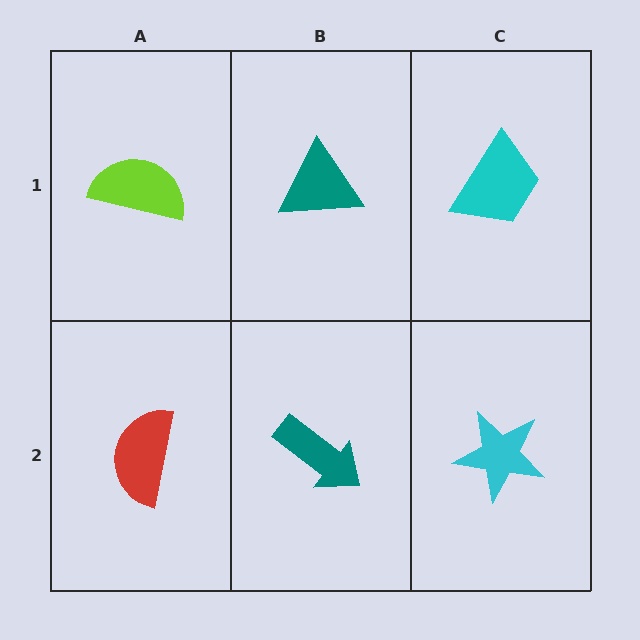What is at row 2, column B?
A teal arrow.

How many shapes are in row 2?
3 shapes.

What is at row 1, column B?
A teal triangle.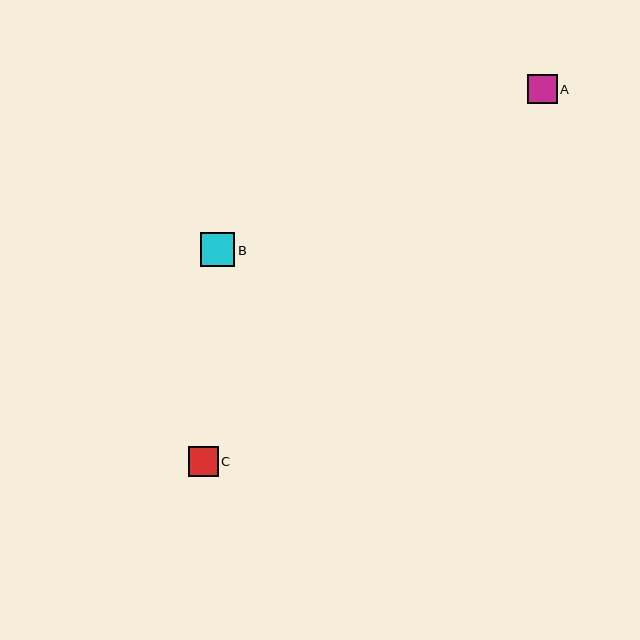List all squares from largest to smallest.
From largest to smallest: B, C, A.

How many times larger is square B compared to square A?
Square B is approximately 1.2 times the size of square A.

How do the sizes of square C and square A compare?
Square C and square A are approximately the same size.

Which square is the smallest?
Square A is the smallest with a size of approximately 30 pixels.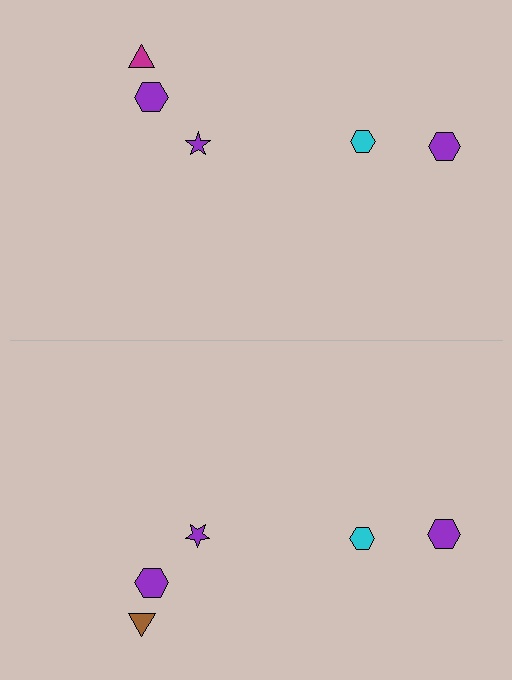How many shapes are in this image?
There are 10 shapes in this image.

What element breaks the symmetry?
The brown triangle on the bottom side breaks the symmetry — its mirror counterpart is magenta.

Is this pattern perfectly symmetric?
No, the pattern is not perfectly symmetric. The brown triangle on the bottom side breaks the symmetry — its mirror counterpart is magenta.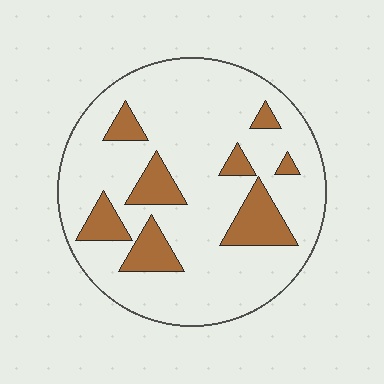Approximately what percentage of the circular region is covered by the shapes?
Approximately 20%.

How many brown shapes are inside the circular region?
8.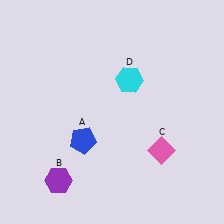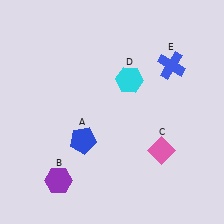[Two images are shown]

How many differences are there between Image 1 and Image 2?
There is 1 difference between the two images.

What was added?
A blue cross (E) was added in Image 2.